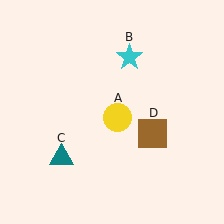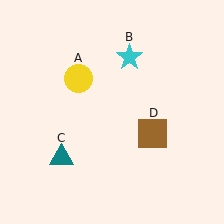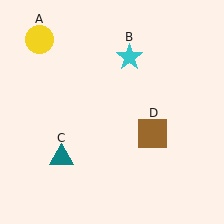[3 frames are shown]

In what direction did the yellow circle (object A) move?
The yellow circle (object A) moved up and to the left.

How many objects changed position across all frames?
1 object changed position: yellow circle (object A).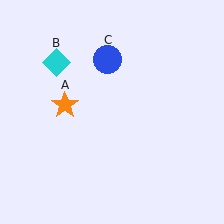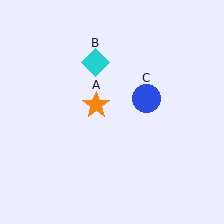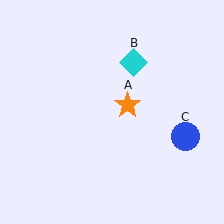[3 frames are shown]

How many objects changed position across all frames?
3 objects changed position: orange star (object A), cyan diamond (object B), blue circle (object C).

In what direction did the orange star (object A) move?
The orange star (object A) moved right.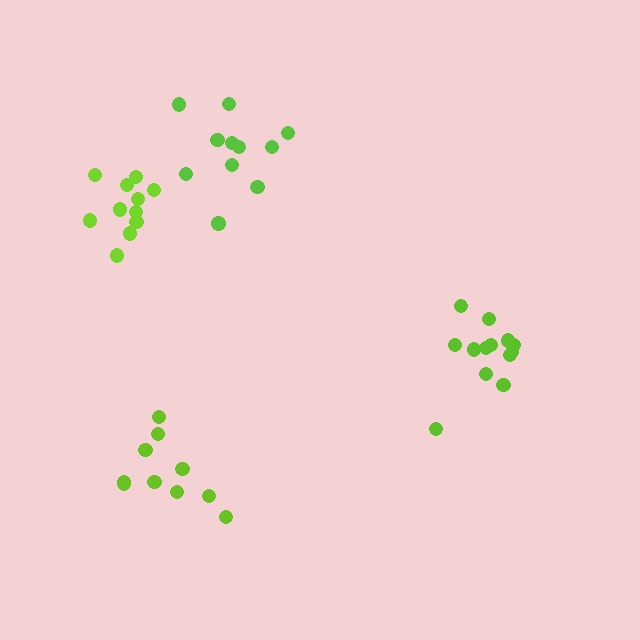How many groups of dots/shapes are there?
There are 4 groups.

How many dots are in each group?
Group 1: 10 dots, Group 2: 11 dots, Group 3: 13 dots, Group 4: 11 dots (45 total).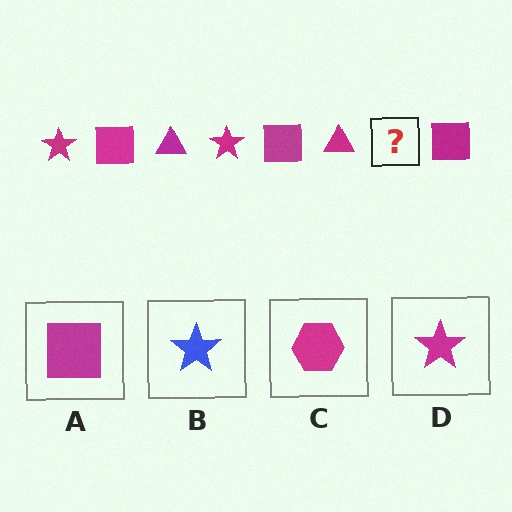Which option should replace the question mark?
Option D.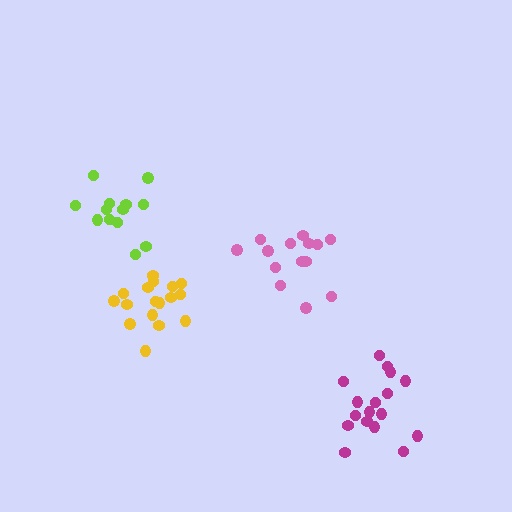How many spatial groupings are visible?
There are 4 spatial groupings.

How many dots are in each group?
Group 1: 17 dots, Group 2: 13 dots, Group 3: 14 dots, Group 4: 17 dots (61 total).